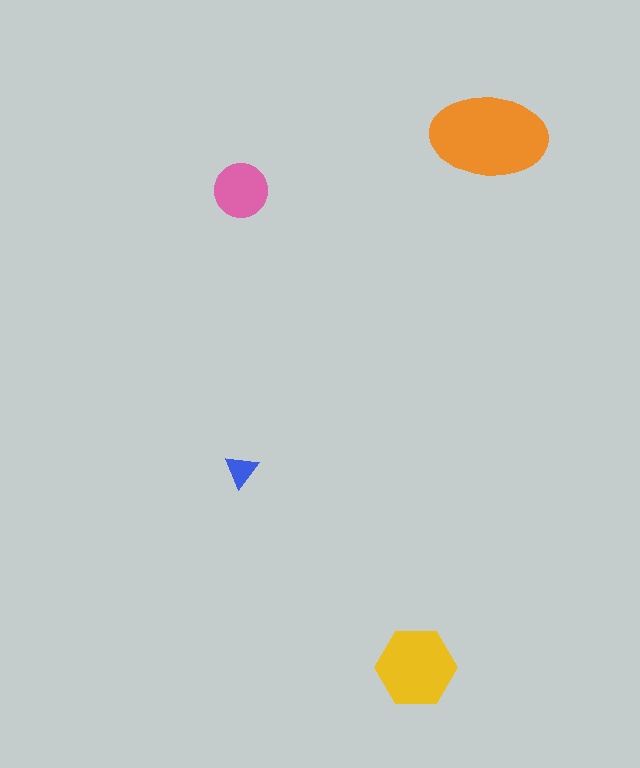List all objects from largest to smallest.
The orange ellipse, the yellow hexagon, the pink circle, the blue triangle.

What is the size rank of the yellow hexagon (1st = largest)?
2nd.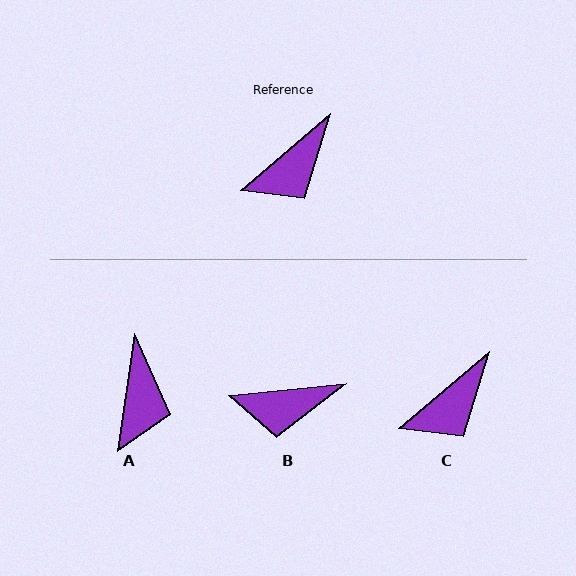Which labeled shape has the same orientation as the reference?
C.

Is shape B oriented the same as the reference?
No, it is off by about 34 degrees.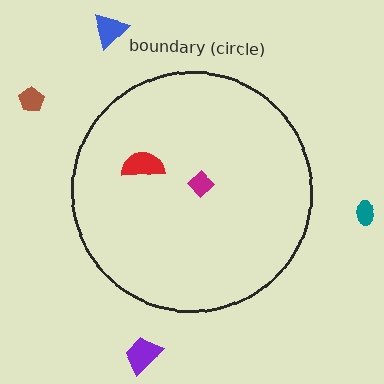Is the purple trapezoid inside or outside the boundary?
Outside.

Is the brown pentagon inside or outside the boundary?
Outside.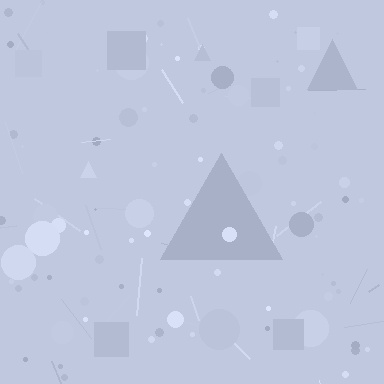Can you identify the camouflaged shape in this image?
The camouflaged shape is a triangle.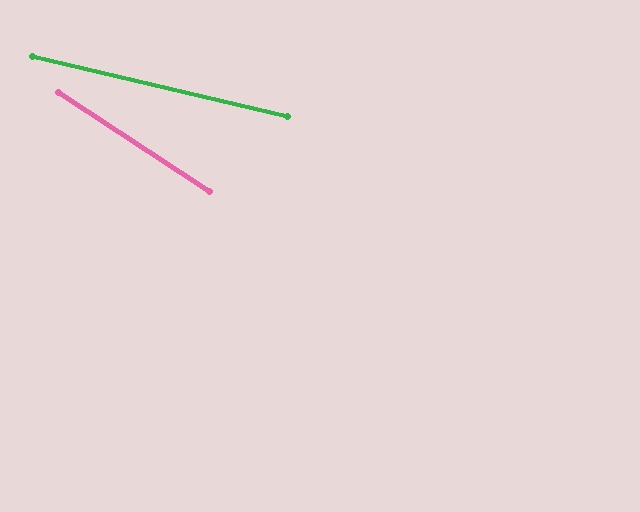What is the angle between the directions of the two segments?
Approximately 20 degrees.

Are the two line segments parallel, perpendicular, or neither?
Neither parallel nor perpendicular — they differ by about 20°.